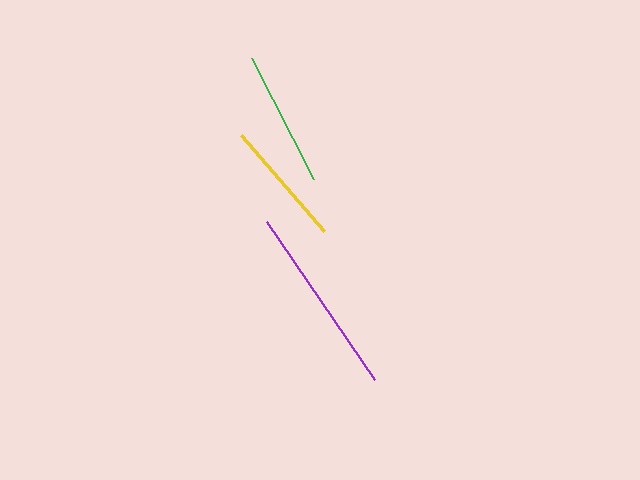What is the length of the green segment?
The green segment is approximately 136 pixels long.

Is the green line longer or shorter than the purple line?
The purple line is longer than the green line.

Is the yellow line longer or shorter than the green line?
The green line is longer than the yellow line.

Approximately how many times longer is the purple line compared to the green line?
The purple line is approximately 1.4 times the length of the green line.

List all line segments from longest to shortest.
From longest to shortest: purple, green, yellow.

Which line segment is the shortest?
The yellow line is the shortest at approximately 127 pixels.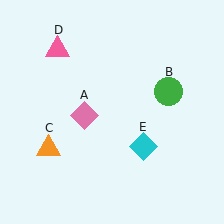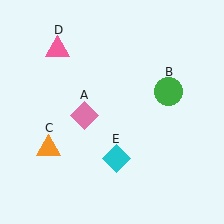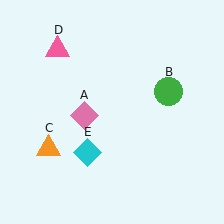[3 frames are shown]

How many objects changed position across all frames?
1 object changed position: cyan diamond (object E).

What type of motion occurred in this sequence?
The cyan diamond (object E) rotated clockwise around the center of the scene.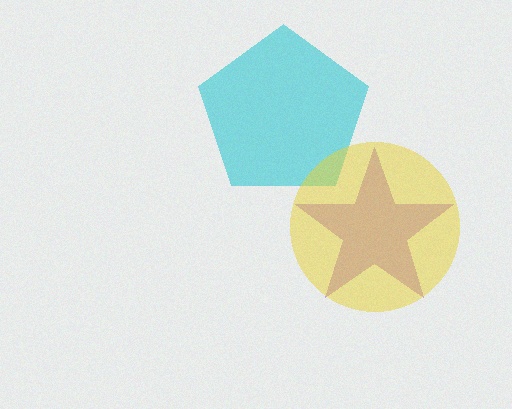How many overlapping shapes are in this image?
There are 3 overlapping shapes in the image.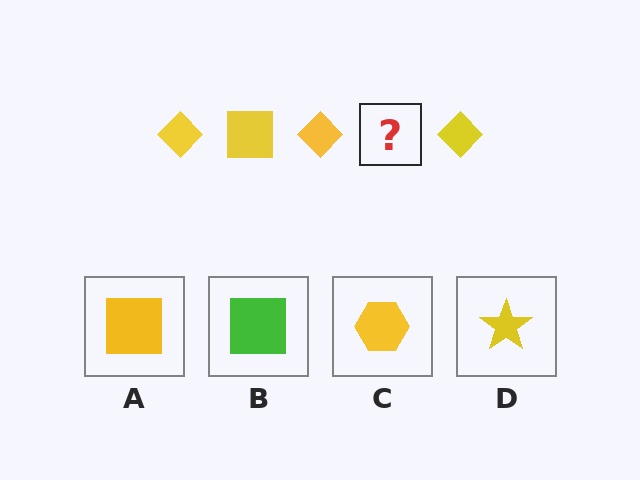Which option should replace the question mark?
Option A.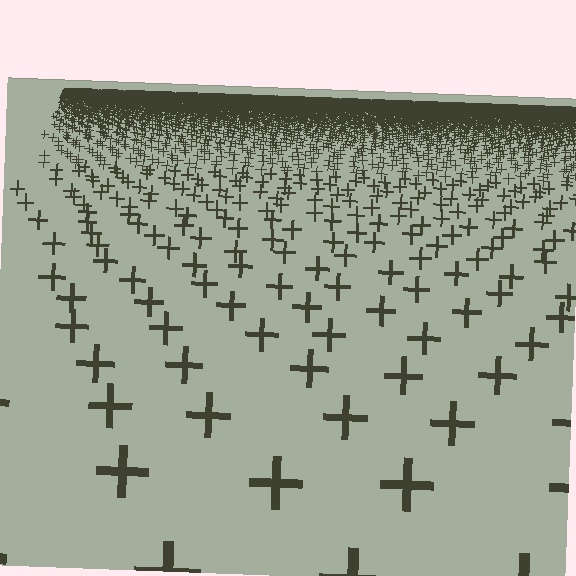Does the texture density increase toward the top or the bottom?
Density increases toward the top.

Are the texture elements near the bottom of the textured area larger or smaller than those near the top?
Larger. Near the bottom, elements are closer to the viewer and appear at a bigger on-screen size.